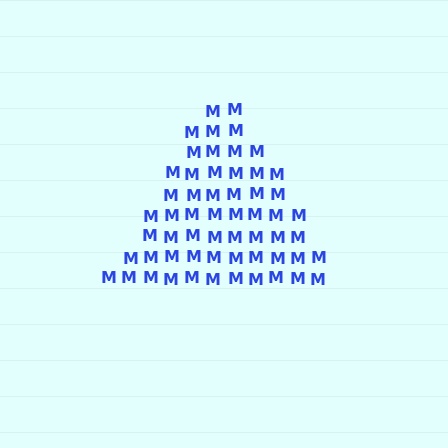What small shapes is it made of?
It is made of small letter M's.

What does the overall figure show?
The overall figure shows a triangle.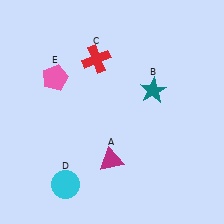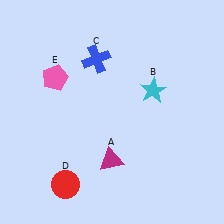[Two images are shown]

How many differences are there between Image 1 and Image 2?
There are 3 differences between the two images.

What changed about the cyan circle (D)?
In Image 1, D is cyan. In Image 2, it changed to red.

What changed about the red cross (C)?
In Image 1, C is red. In Image 2, it changed to blue.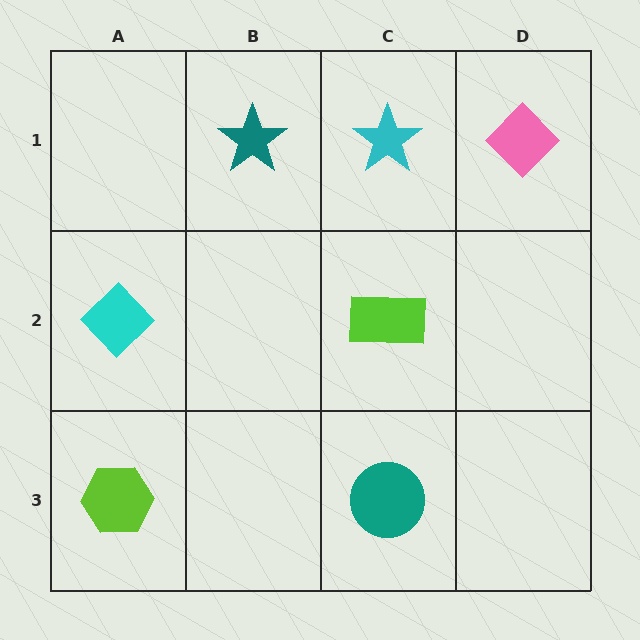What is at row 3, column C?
A teal circle.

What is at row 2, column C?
A lime rectangle.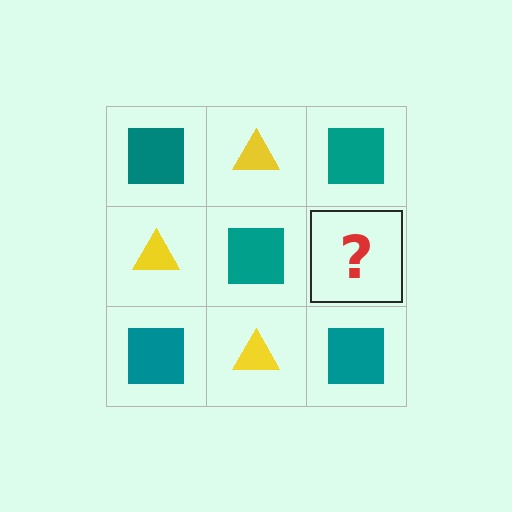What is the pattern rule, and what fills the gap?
The rule is that it alternates teal square and yellow triangle in a checkerboard pattern. The gap should be filled with a yellow triangle.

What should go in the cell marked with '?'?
The missing cell should contain a yellow triangle.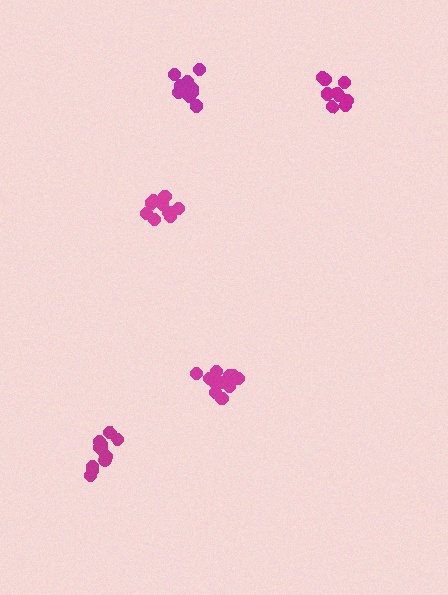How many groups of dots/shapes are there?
There are 5 groups.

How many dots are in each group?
Group 1: 11 dots, Group 2: 10 dots, Group 3: 11 dots, Group 4: 9 dots, Group 5: 9 dots (50 total).